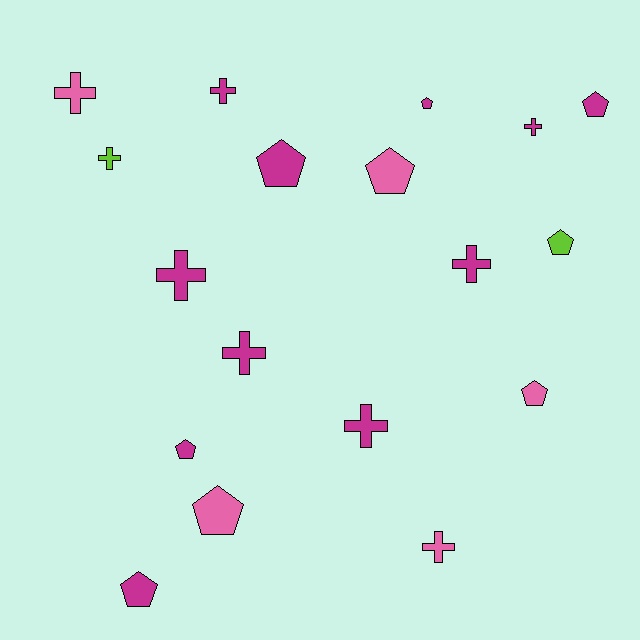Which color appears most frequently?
Magenta, with 11 objects.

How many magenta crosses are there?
There are 6 magenta crosses.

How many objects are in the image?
There are 18 objects.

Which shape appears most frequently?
Cross, with 9 objects.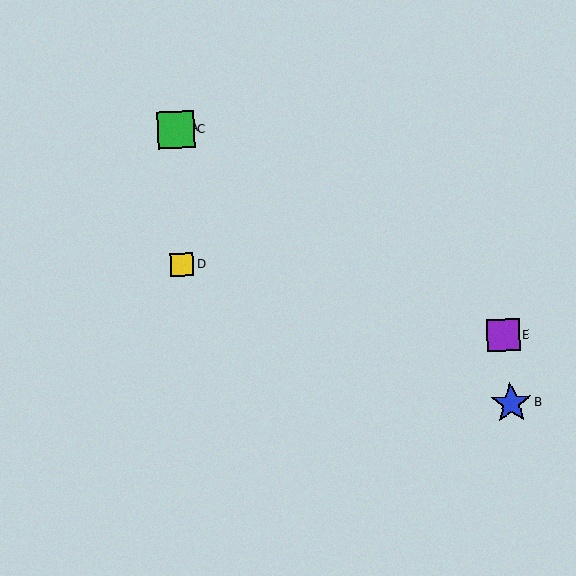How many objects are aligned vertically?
3 objects (A, C, D) are aligned vertically.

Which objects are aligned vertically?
Objects A, C, D are aligned vertically.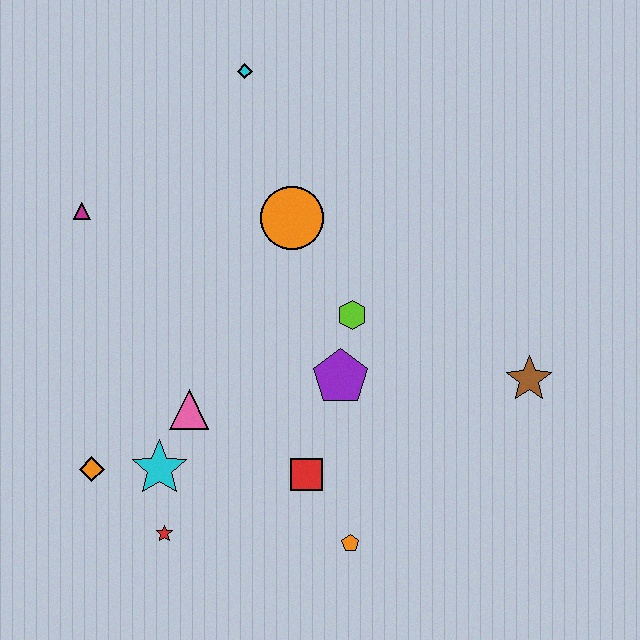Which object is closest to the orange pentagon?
The red square is closest to the orange pentagon.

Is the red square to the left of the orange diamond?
No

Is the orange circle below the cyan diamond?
Yes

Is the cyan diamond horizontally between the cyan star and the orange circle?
Yes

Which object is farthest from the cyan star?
The cyan diamond is farthest from the cyan star.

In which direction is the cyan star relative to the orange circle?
The cyan star is below the orange circle.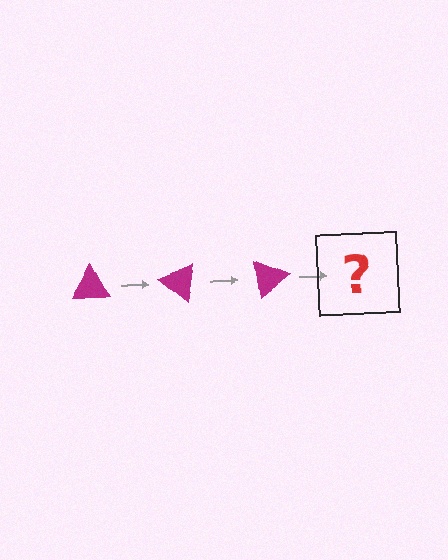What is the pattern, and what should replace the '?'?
The pattern is that the triangle rotates 40 degrees each step. The '?' should be a magenta triangle rotated 120 degrees.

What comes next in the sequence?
The next element should be a magenta triangle rotated 120 degrees.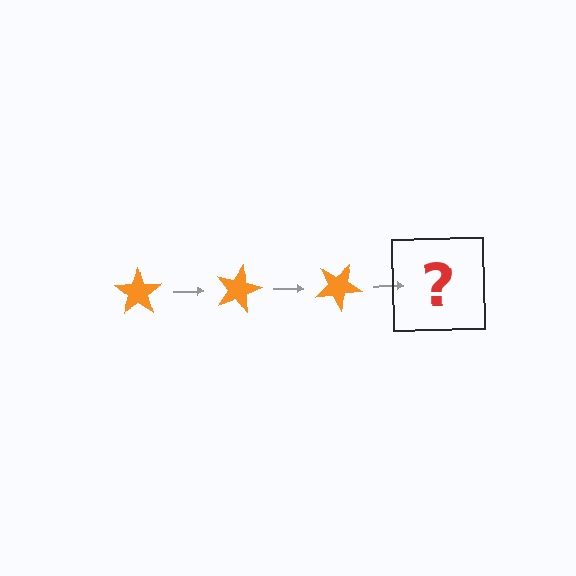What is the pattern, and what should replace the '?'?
The pattern is that the star rotates 15 degrees each step. The '?' should be an orange star rotated 45 degrees.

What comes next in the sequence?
The next element should be an orange star rotated 45 degrees.